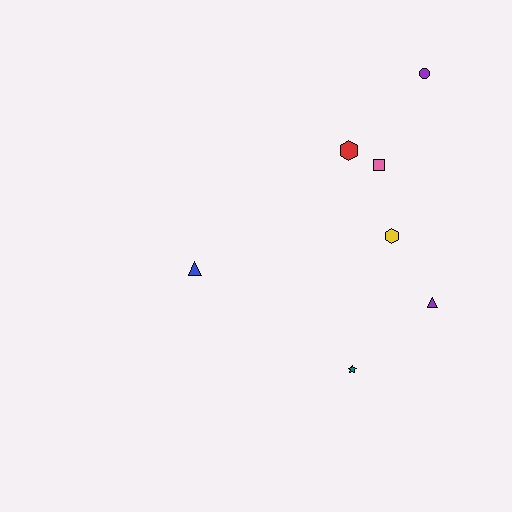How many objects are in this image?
There are 7 objects.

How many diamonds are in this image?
There are no diamonds.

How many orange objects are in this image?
There are no orange objects.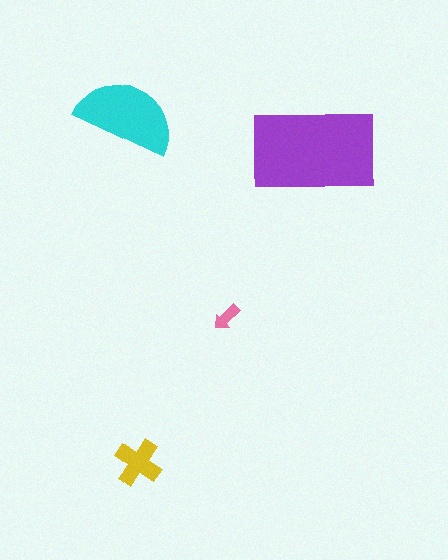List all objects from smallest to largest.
The pink arrow, the yellow cross, the cyan semicircle, the purple rectangle.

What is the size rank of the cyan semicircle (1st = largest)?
2nd.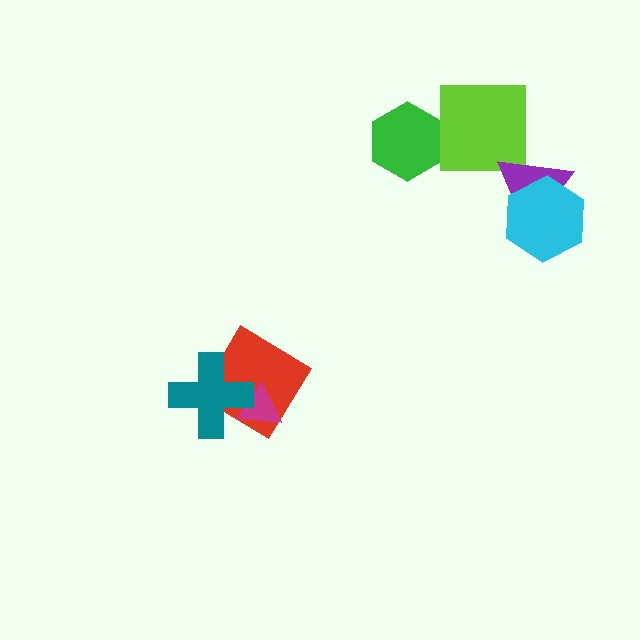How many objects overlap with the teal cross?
2 objects overlap with the teal cross.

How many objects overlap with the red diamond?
2 objects overlap with the red diamond.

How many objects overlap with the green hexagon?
0 objects overlap with the green hexagon.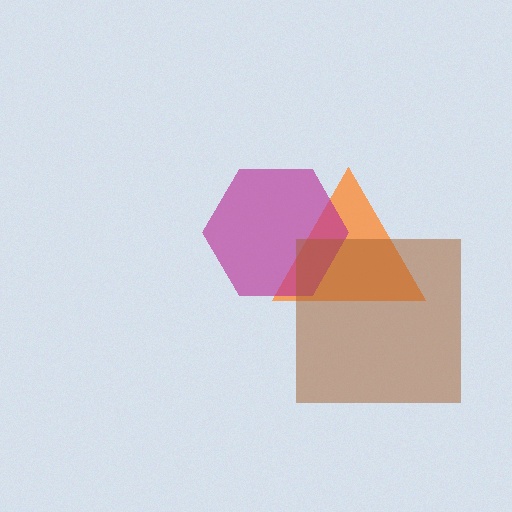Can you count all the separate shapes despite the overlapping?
Yes, there are 3 separate shapes.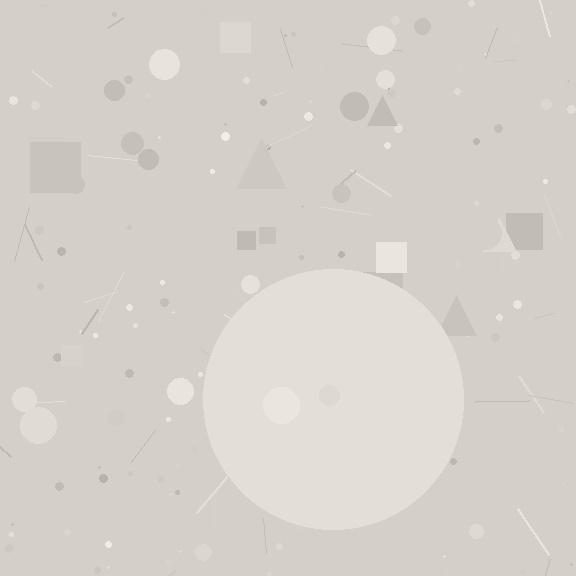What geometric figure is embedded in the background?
A circle is embedded in the background.